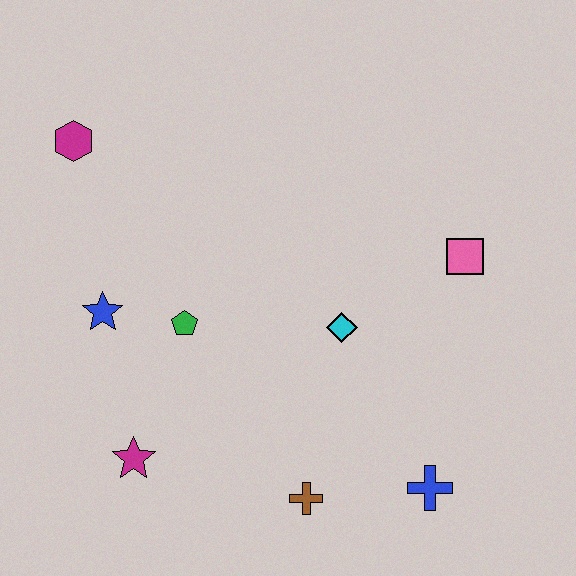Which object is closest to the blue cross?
The brown cross is closest to the blue cross.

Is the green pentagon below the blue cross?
No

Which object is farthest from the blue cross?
The magenta hexagon is farthest from the blue cross.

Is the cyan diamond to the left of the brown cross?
No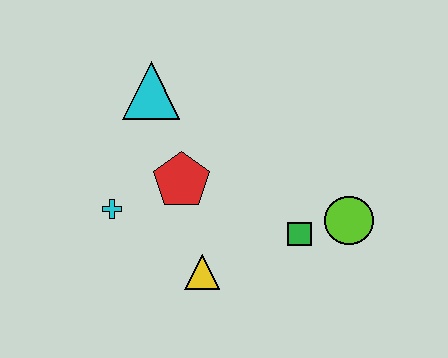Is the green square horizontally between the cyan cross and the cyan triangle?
No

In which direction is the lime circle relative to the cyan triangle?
The lime circle is to the right of the cyan triangle.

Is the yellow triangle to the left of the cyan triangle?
No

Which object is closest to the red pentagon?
The cyan cross is closest to the red pentagon.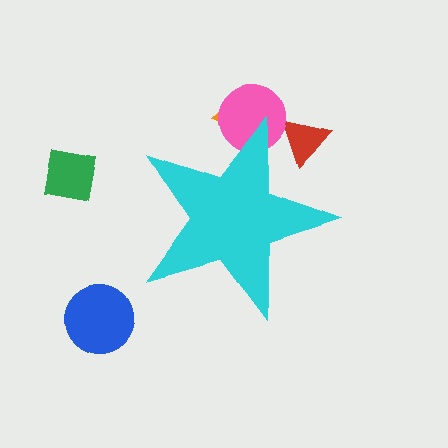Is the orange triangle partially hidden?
Yes, the orange triangle is partially hidden behind the cyan star.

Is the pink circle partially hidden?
Yes, the pink circle is partially hidden behind the cyan star.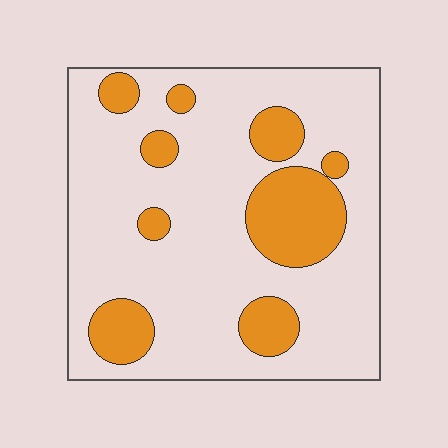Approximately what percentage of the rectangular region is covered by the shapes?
Approximately 20%.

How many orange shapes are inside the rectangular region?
9.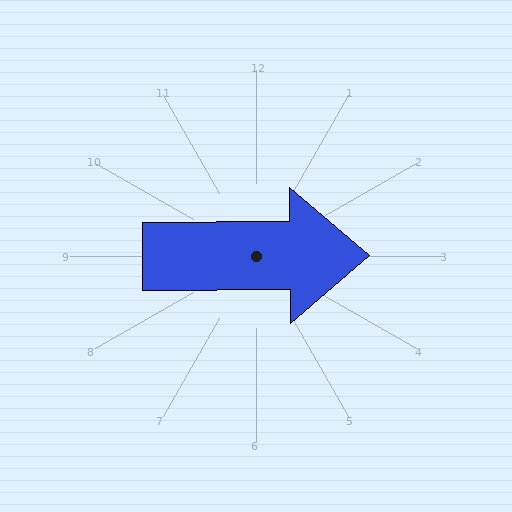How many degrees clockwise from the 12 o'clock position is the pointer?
Approximately 90 degrees.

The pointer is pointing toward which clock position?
Roughly 3 o'clock.